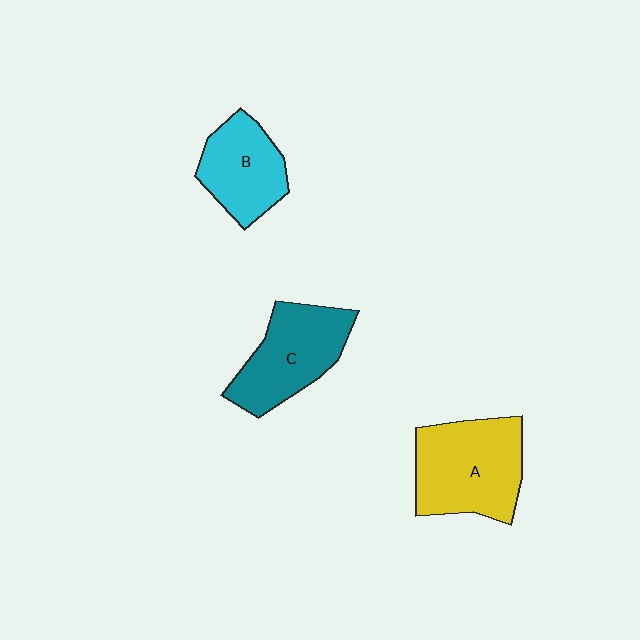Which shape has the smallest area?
Shape B (cyan).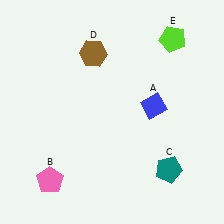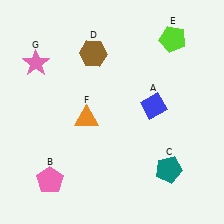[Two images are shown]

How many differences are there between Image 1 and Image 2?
There are 2 differences between the two images.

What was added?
An orange triangle (F), a pink star (G) were added in Image 2.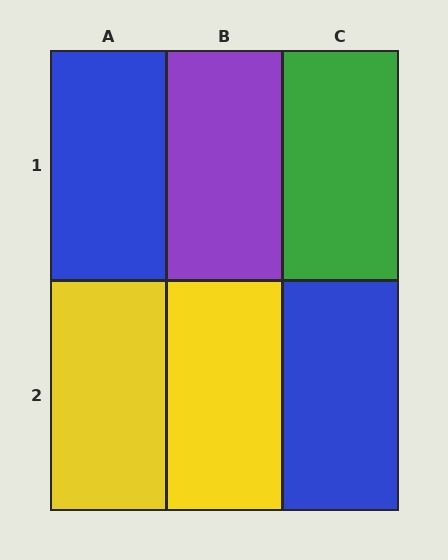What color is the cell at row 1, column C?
Green.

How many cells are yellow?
2 cells are yellow.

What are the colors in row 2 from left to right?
Yellow, yellow, blue.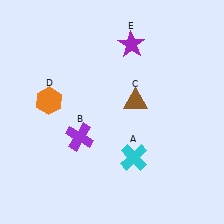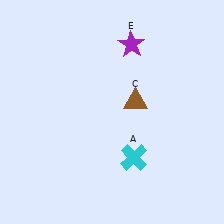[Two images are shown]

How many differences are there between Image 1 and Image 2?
There are 2 differences between the two images.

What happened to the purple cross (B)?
The purple cross (B) was removed in Image 2. It was in the bottom-left area of Image 1.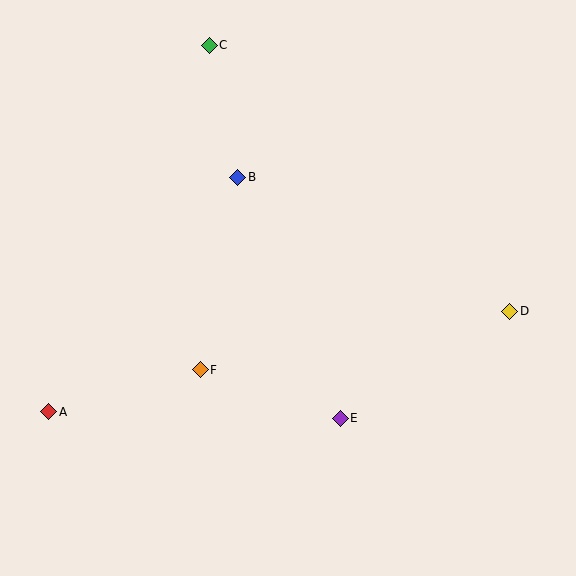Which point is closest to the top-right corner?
Point D is closest to the top-right corner.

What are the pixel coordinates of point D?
Point D is at (510, 311).